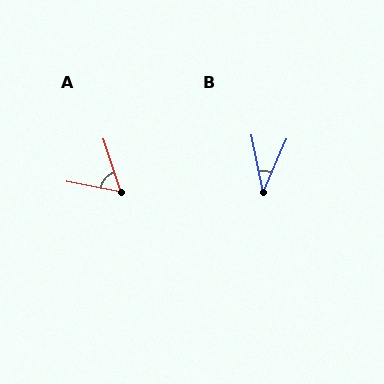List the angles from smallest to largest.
B (34°), A (61°).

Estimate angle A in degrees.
Approximately 61 degrees.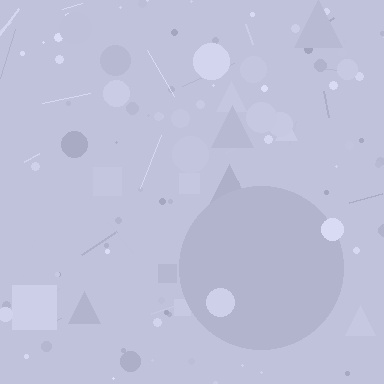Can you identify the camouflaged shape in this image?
The camouflaged shape is a circle.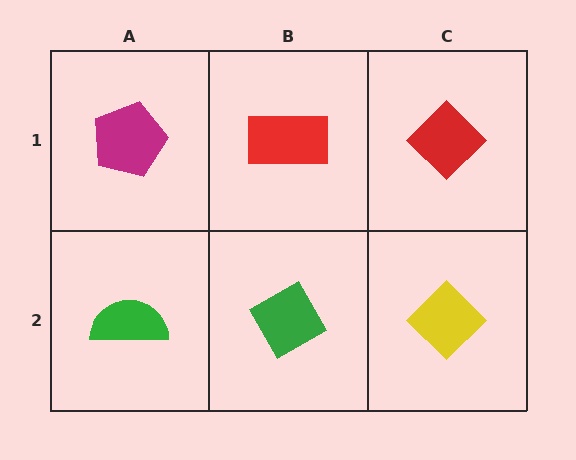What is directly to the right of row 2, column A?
A green diamond.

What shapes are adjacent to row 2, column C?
A red diamond (row 1, column C), a green diamond (row 2, column B).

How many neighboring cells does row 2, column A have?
2.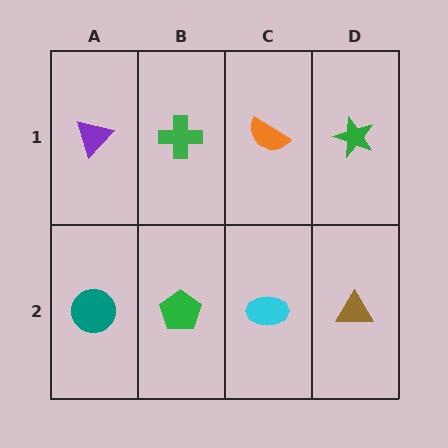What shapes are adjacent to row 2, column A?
A purple triangle (row 1, column A), a green pentagon (row 2, column B).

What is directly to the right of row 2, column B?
A cyan ellipse.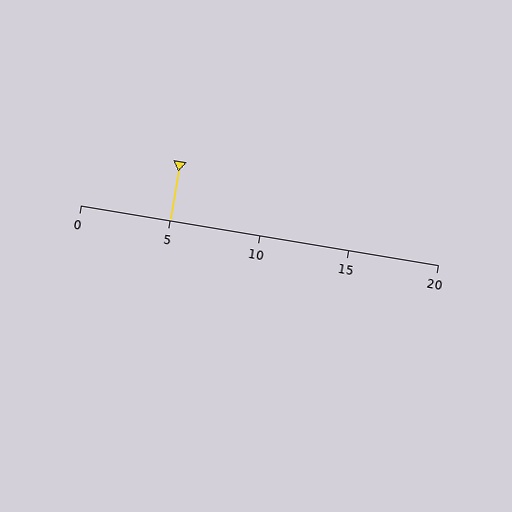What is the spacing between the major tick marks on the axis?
The major ticks are spaced 5 apart.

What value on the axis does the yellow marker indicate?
The marker indicates approximately 5.